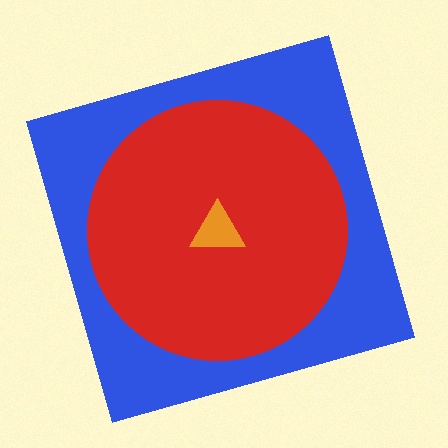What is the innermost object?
The orange triangle.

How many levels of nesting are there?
3.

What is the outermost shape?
The blue square.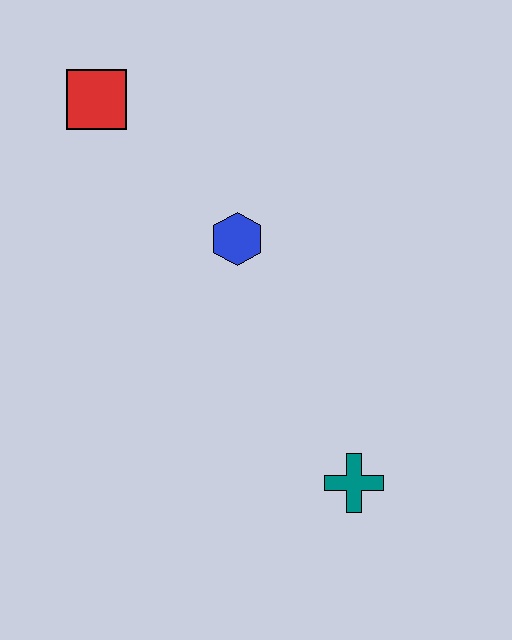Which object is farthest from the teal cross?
The red square is farthest from the teal cross.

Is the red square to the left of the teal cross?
Yes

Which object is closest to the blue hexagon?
The red square is closest to the blue hexagon.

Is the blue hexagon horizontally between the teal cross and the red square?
Yes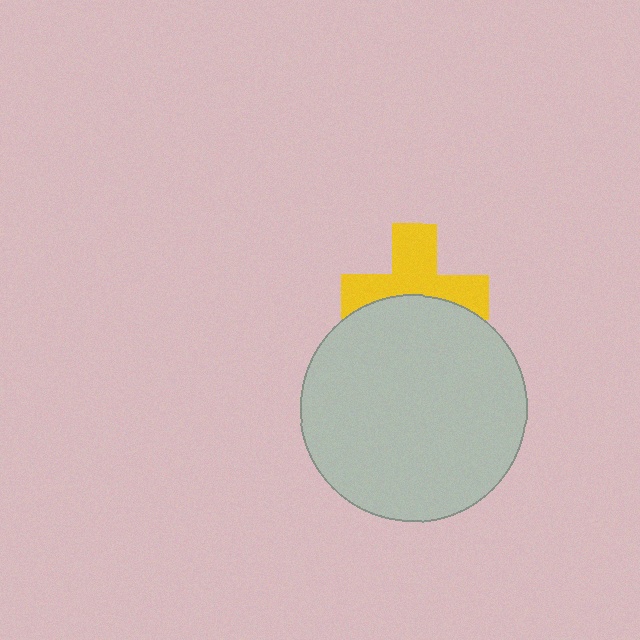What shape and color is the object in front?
The object in front is a light gray circle.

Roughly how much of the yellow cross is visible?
About half of it is visible (roughly 57%).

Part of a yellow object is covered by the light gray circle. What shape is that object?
It is a cross.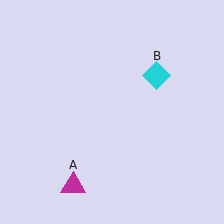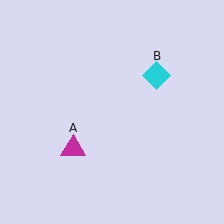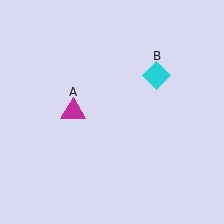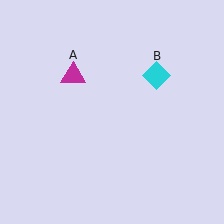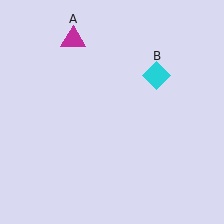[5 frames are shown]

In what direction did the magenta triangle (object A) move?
The magenta triangle (object A) moved up.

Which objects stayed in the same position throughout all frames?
Cyan diamond (object B) remained stationary.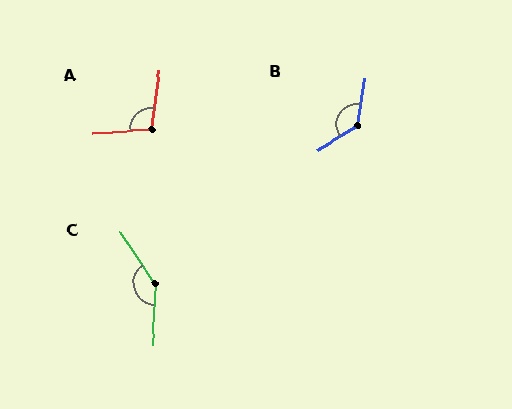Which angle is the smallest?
A, at approximately 101 degrees.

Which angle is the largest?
C, at approximately 144 degrees.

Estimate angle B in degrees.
Approximately 129 degrees.